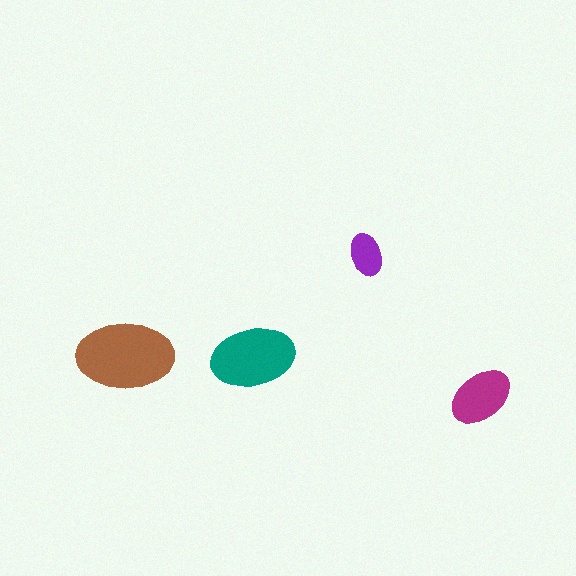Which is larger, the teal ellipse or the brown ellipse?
The brown one.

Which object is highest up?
The purple ellipse is topmost.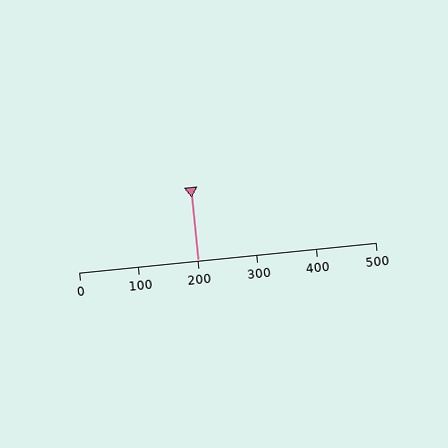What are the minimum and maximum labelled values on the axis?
The axis runs from 0 to 500.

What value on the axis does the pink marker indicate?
The marker indicates approximately 200.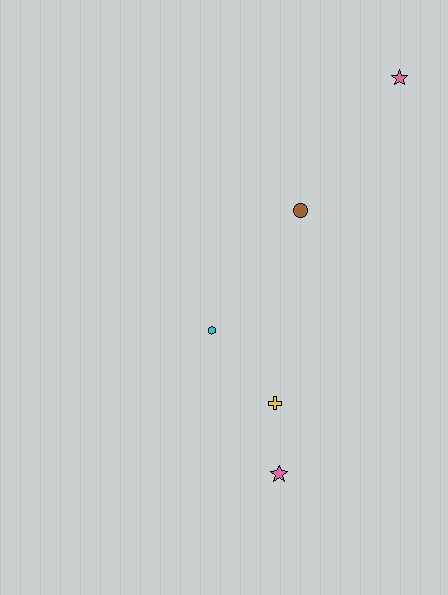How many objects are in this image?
There are 5 objects.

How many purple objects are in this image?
There are no purple objects.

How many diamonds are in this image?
There are no diamonds.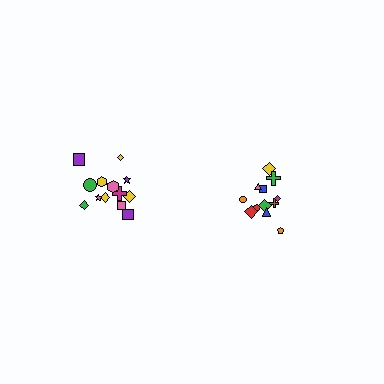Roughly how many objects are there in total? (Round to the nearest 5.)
Roughly 25 objects in total.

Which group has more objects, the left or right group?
The left group.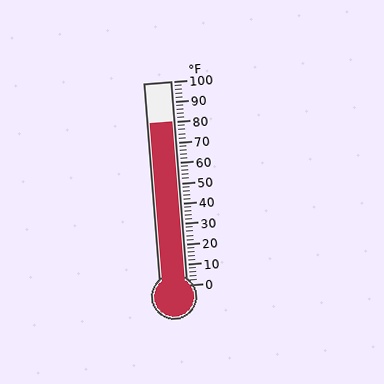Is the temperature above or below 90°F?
The temperature is below 90°F.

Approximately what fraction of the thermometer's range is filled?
The thermometer is filled to approximately 80% of its range.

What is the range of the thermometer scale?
The thermometer scale ranges from 0°F to 100°F.